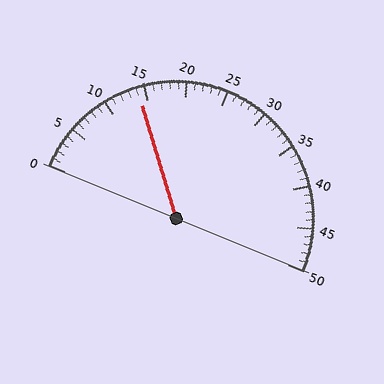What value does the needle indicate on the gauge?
The needle indicates approximately 14.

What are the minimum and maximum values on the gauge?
The gauge ranges from 0 to 50.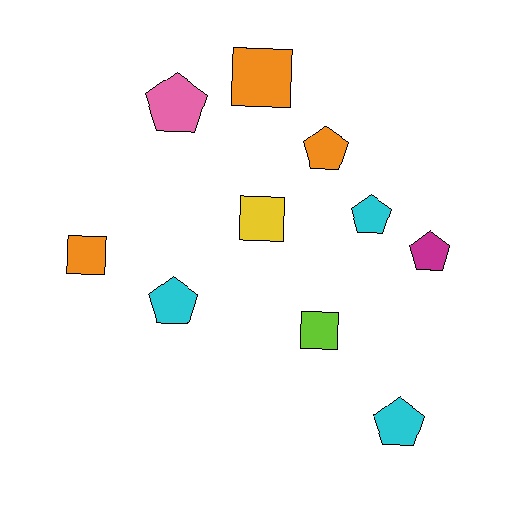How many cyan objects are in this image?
There are 3 cyan objects.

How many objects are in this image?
There are 10 objects.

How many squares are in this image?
There are 4 squares.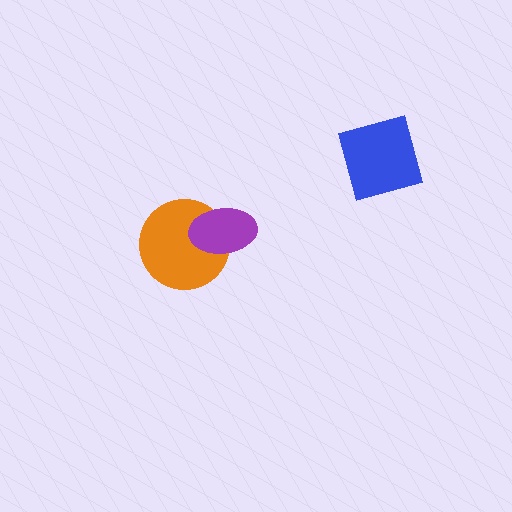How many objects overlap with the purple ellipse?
1 object overlaps with the purple ellipse.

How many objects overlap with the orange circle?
1 object overlaps with the orange circle.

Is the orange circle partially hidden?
Yes, it is partially covered by another shape.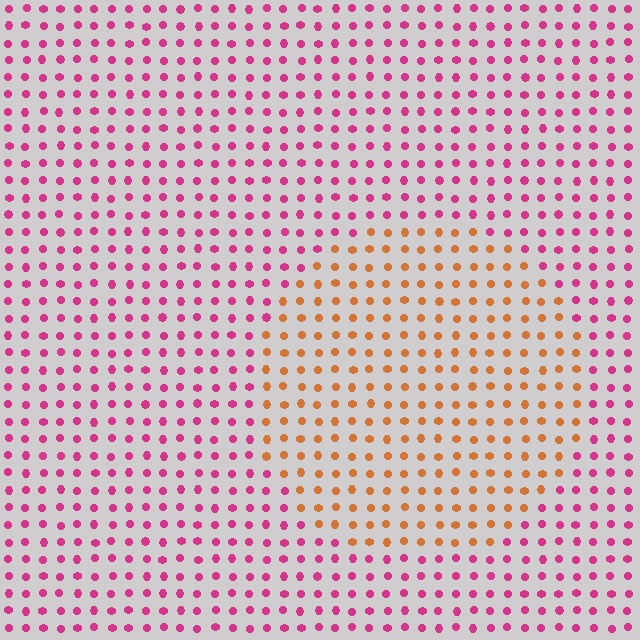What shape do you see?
I see a circle.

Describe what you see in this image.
The image is filled with small magenta elements in a uniform arrangement. A circle-shaped region is visible where the elements are tinted to a slightly different hue, forming a subtle color boundary.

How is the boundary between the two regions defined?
The boundary is defined purely by a slight shift in hue (about 57 degrees). Spacing, size, and orientation are identical on both sides.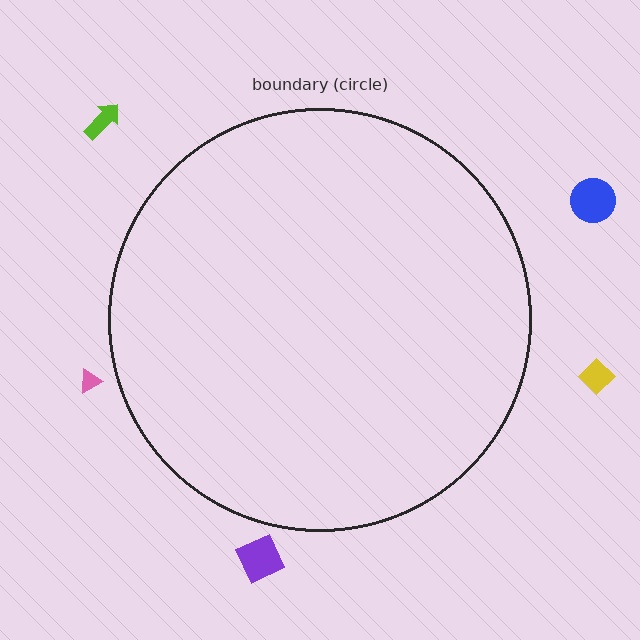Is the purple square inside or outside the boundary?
Outside.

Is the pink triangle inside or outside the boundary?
Outside.